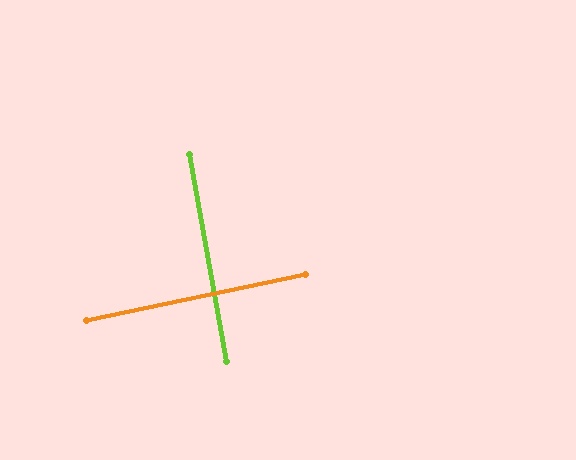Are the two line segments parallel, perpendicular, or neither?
Perpendicular — they meet at approximately 88°.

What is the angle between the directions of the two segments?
Approximately 88 degrees.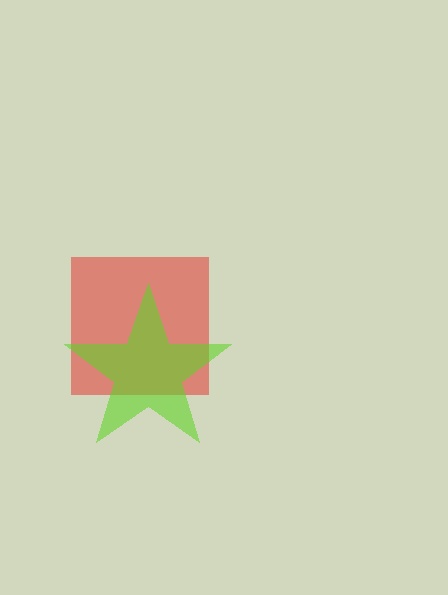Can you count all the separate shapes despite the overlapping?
Yes, there are 2 separate shapes.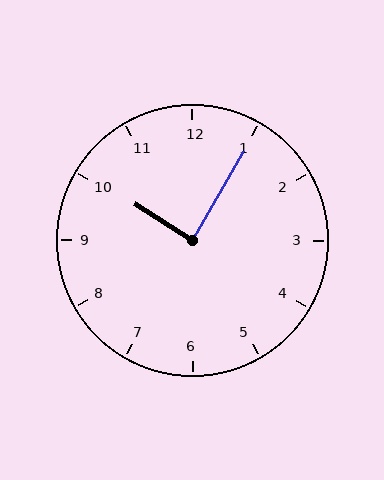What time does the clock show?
10:05.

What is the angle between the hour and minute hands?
Approximately 88 degrees.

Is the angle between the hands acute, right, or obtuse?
It is right.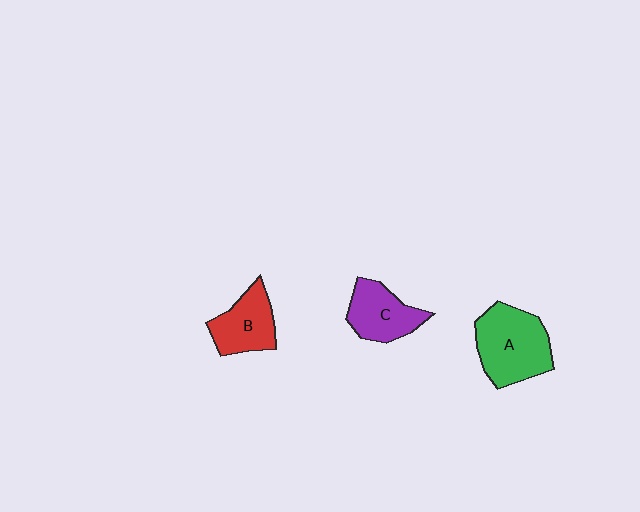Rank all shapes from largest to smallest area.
From largest to smallest: A (green), C (purple), B (red).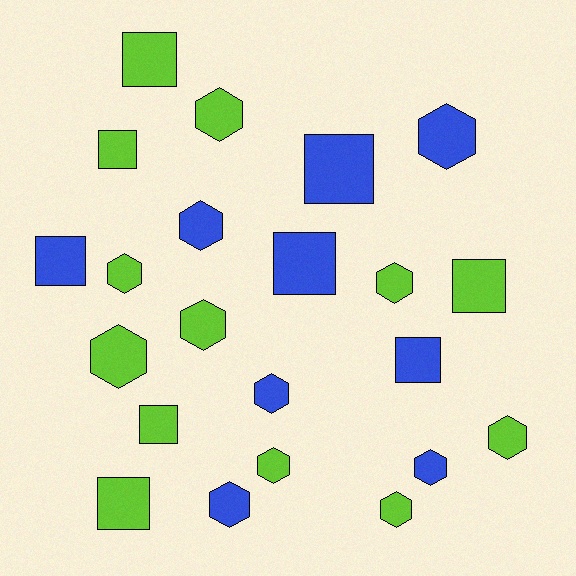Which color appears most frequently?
Lime, with 13 objects.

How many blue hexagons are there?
There are 5 blue hexagons.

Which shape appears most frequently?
Hexagon, with 13 objects.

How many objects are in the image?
There are 22 objects.